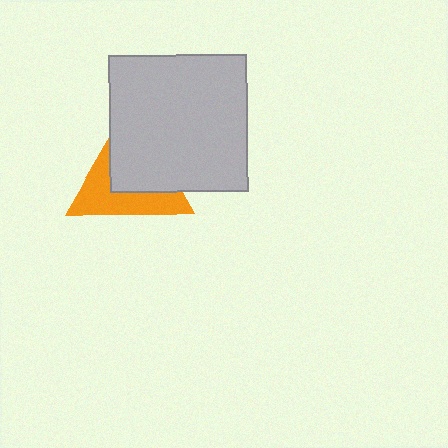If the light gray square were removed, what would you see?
You would see the complete orange triangle.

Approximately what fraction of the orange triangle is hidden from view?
Roughly 53% of the orange triangle is hidden behind the light gray square.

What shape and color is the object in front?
The object in front is a light gray square.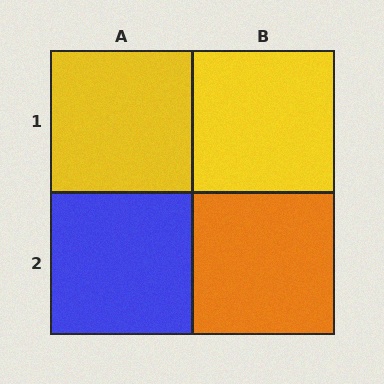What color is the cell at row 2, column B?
Orange.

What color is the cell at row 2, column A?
Blue.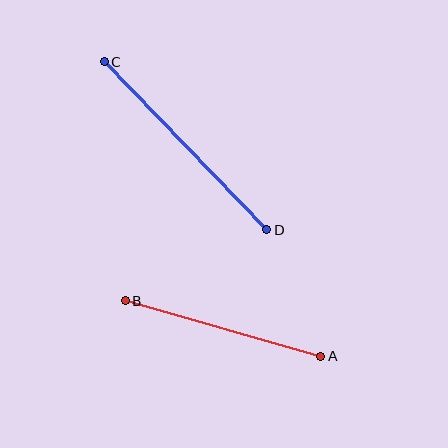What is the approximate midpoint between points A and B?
The midpoint is at approximately (223, 328) pixels.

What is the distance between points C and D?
The distance is approximately 234 pixels.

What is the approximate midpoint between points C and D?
The midpoint is at approximately (185, 146) pixels.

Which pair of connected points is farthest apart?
Points C and D are farthest apart.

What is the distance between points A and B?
The distance is approximately 203 pixels.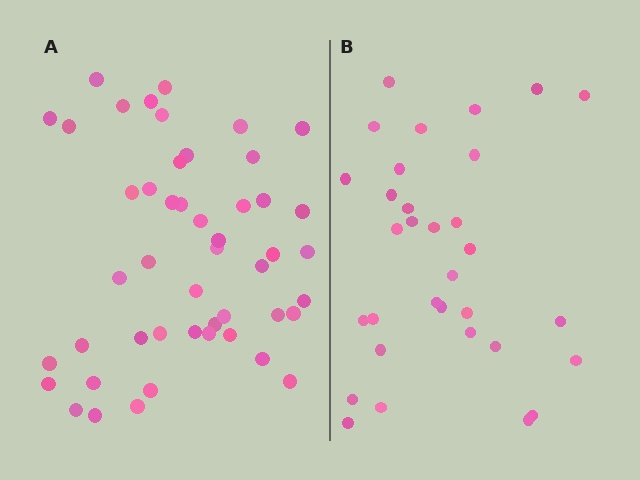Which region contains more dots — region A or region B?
Region A (the left region) has more dots.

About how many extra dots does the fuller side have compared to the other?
Region A has approximately 15 more dots than region B.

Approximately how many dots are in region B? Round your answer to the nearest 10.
About 30 dots. (The exact count is 32, which rounds to 30.)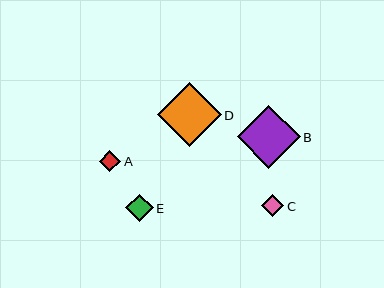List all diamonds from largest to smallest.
From largest to smallest: D, B, E, C, A.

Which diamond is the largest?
Diamond D is the largest with a size of approximately 64 pixels.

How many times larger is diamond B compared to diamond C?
Diamond B is approximately 2.8 times the size of diamond C.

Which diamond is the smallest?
Diamond A is the smallest with a size of approximately 22 pixels.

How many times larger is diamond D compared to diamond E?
Diamond D is approximately 2.3 times the size of diamond E.